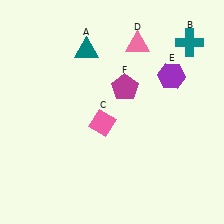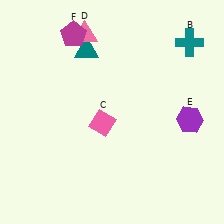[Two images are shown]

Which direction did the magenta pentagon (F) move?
The magenta pentagon (F) moved up.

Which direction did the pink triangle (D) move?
The pink triangle (D) moved left.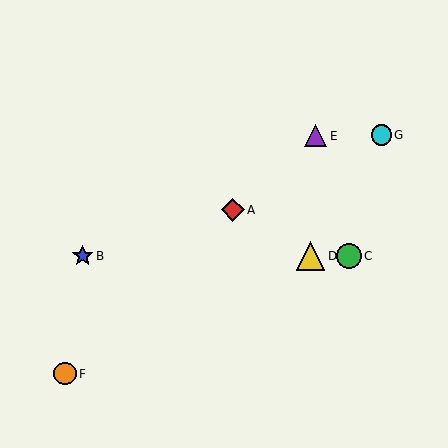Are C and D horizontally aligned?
Yes, both are at y≈256.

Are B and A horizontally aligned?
No, B is at y≈256 and A is at y≈210.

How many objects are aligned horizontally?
3 objects (B, C, D) are aligned horizontally.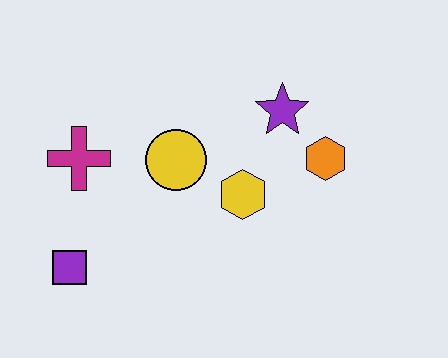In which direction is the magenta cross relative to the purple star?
The magenta cross is to the left of the purple star.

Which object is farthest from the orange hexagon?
The purple square is farthest from the orange hexagon.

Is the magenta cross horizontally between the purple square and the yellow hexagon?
Yes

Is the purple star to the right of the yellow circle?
Yes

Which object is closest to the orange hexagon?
The purple star is closest to the orange hexagon.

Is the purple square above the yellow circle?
No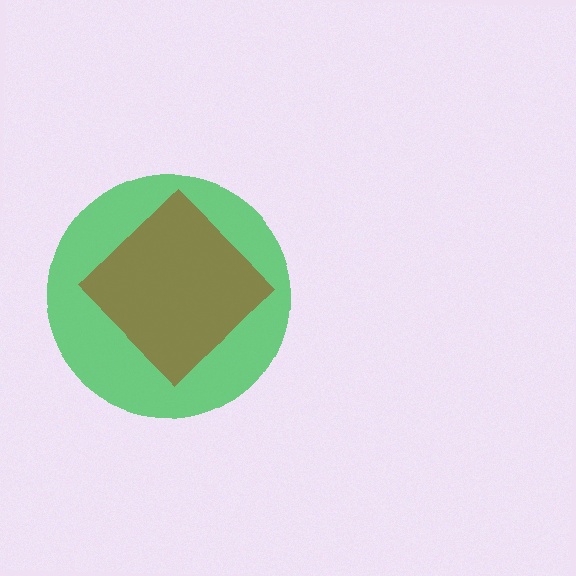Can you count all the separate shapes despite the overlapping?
Yes, there are 2 separate shapes.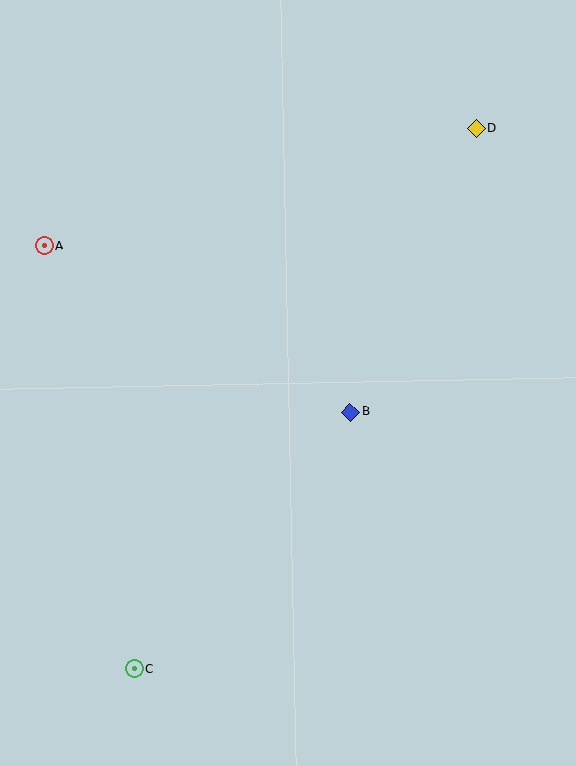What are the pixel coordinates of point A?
Point A is at (44, 245).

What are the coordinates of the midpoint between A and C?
The midpoint between A and C is at (89, 457).